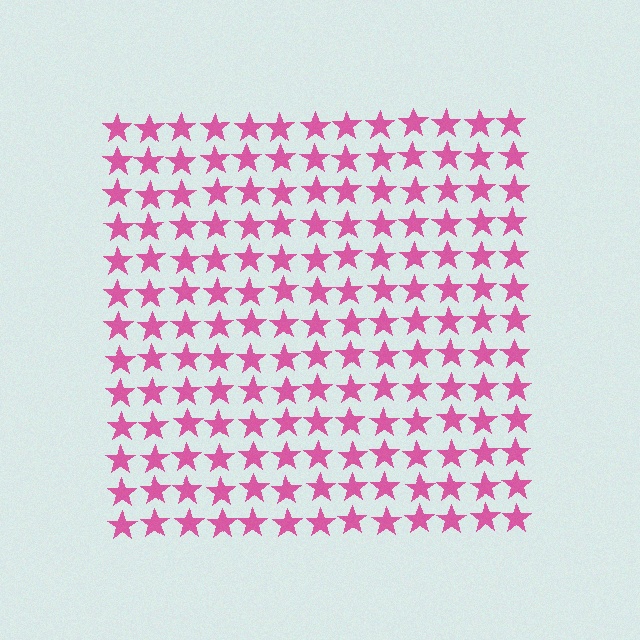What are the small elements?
The small elements are stars.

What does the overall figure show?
The overall figure shows a square.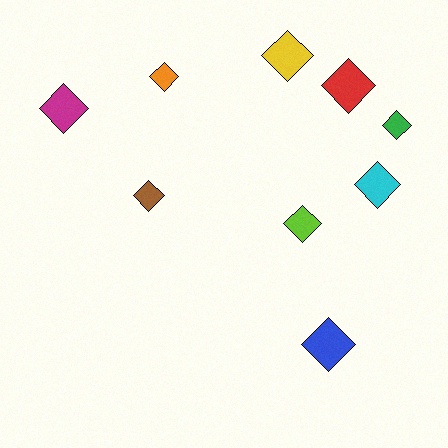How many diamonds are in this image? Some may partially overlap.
There are 9 diamonds.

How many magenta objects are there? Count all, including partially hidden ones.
There is 1 magenta object.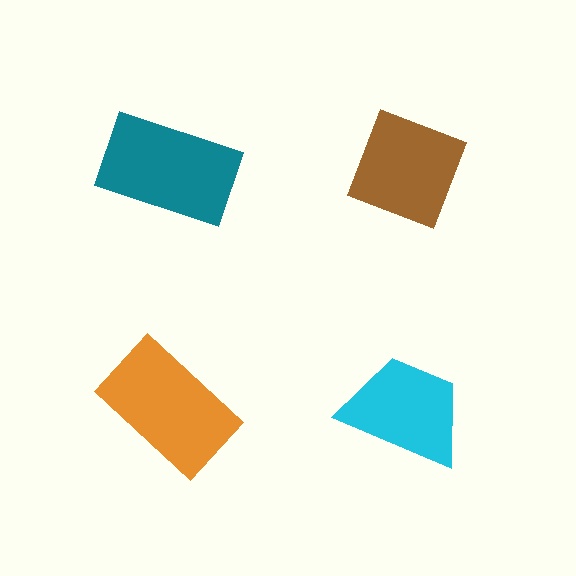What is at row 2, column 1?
An orange rectangle.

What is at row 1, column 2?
A brown diamond.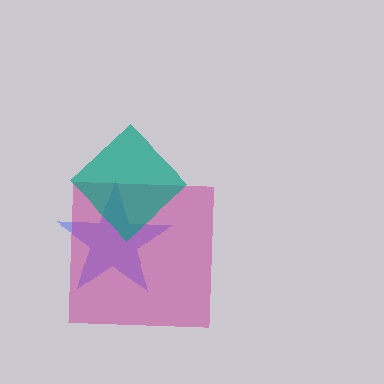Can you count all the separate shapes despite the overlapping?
Yes, there are 3 separate shapes.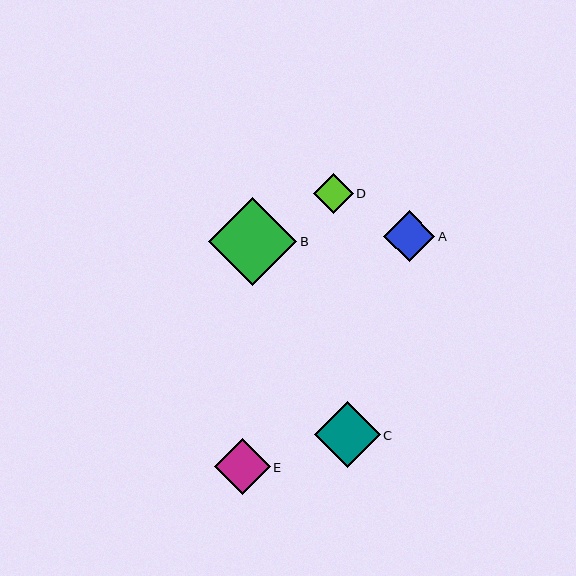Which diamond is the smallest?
Diamond D is the smallest with a size of approximately 40 pixels.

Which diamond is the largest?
Diamond B is the largest with a size of approximately 88 pixels.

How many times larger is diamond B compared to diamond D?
Diamond B is approximately 2.2 times the size of diamond D.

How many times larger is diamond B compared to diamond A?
Diamond B is approximately 1.7 times the size of diamond A.